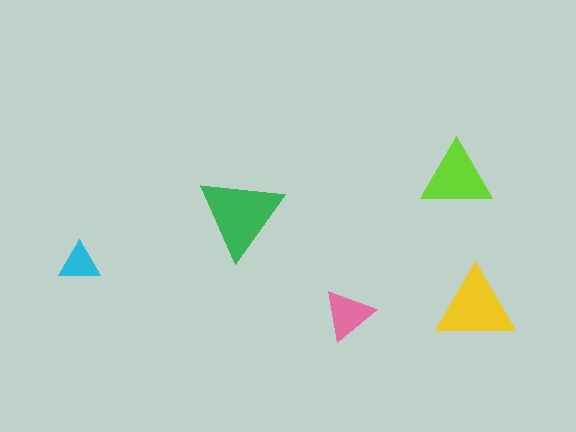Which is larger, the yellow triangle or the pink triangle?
The yellow one.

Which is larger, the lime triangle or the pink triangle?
The lime one.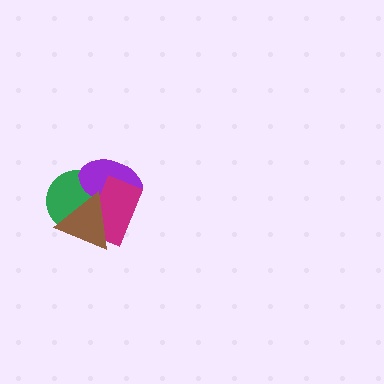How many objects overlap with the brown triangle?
3 objects overlap with the brown triangle.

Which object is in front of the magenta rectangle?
The brown triangle is in front of the magenta rectangle.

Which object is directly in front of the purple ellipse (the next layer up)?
The magenta rectangle is directly in front of the purple ellipse.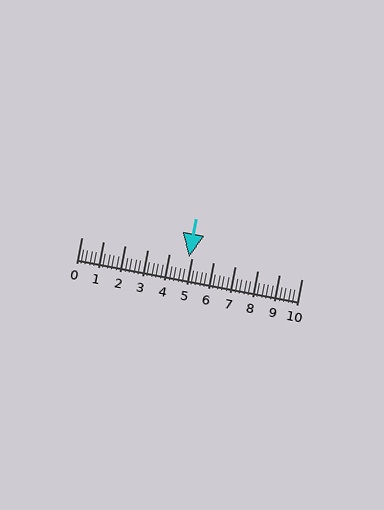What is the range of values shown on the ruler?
The ruler shows values from 0 to 10.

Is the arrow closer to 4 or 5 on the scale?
The arrow is closer to 5.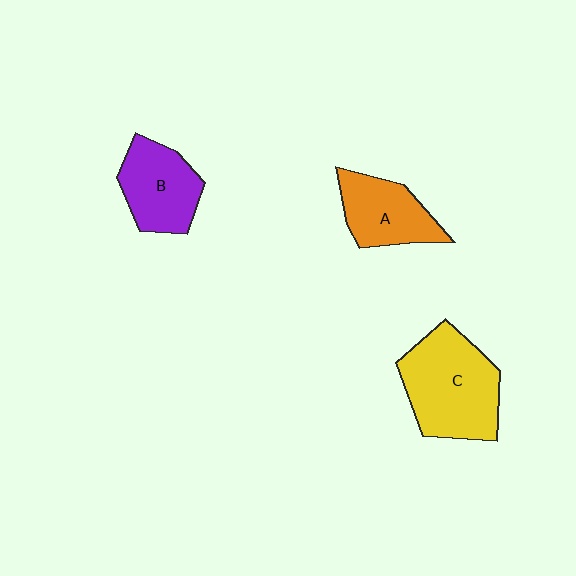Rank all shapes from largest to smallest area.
From largest to smallest: C (yellow), B (purple), A (orange).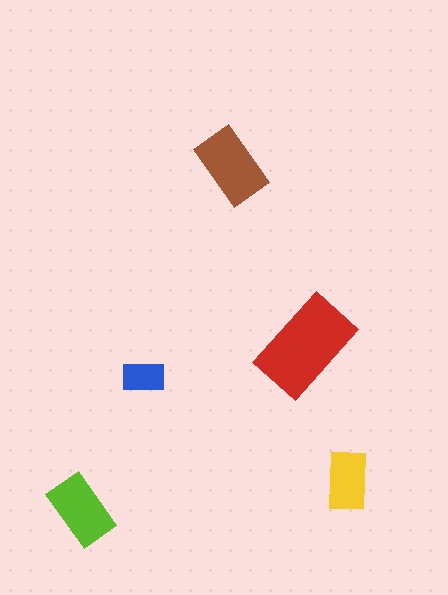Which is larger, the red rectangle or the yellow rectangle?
The red one.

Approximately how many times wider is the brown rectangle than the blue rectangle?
About 2 times wider.